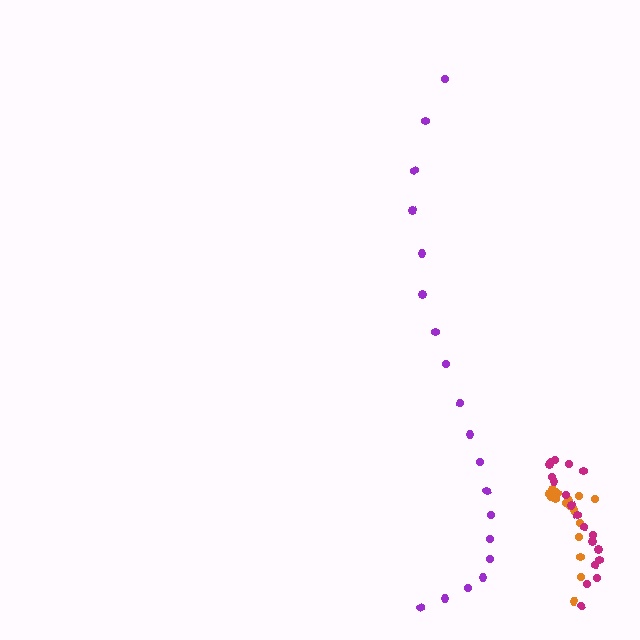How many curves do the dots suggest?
There are 3 distinct paths.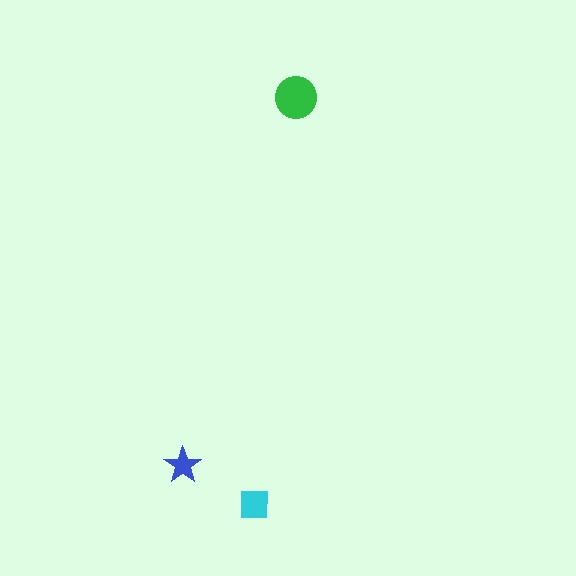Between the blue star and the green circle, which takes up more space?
The green circle.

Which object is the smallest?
The blue star.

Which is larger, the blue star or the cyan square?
The cyan square.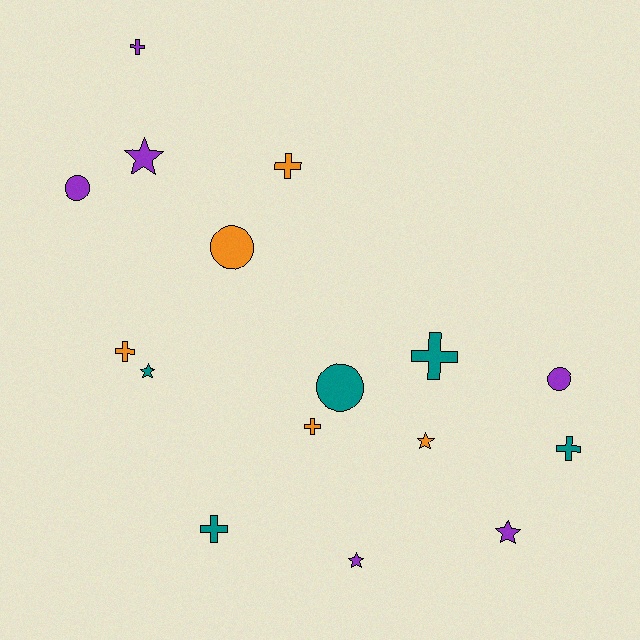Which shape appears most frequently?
Cross, with 7 objects.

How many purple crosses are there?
There is 1 purple cross.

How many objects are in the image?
There are 16 objects.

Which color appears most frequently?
Purple, with 6 objects.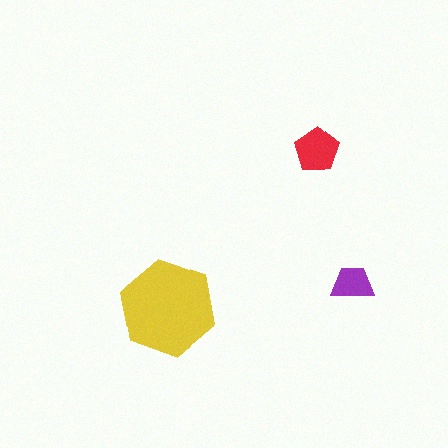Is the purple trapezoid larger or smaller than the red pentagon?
Smaller.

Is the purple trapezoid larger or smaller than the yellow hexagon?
Smaller.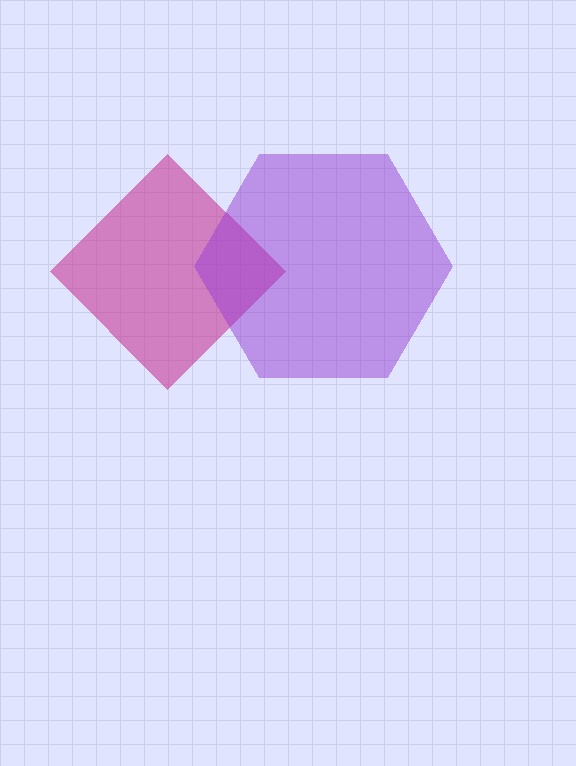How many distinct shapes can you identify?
There are 2 distinct shapes: a magenta diamond, a purple hexagon.